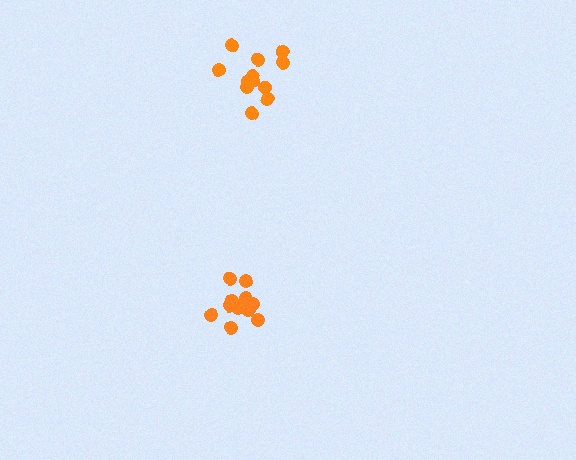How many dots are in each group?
Group 1: 12 dots, Group 2: 12 dots (24 total).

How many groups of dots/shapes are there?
There are 2 groups.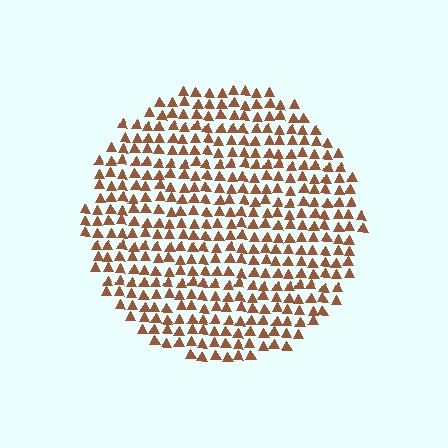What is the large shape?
The large shape is a circle.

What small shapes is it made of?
It is made of small triangles.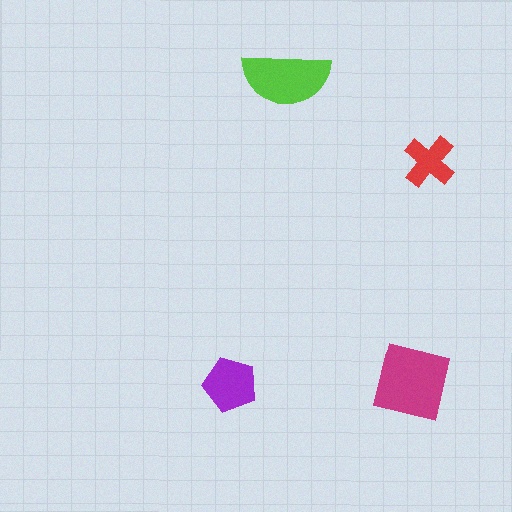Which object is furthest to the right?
The red cross is rightmost.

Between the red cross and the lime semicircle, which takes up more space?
The lime semicircle.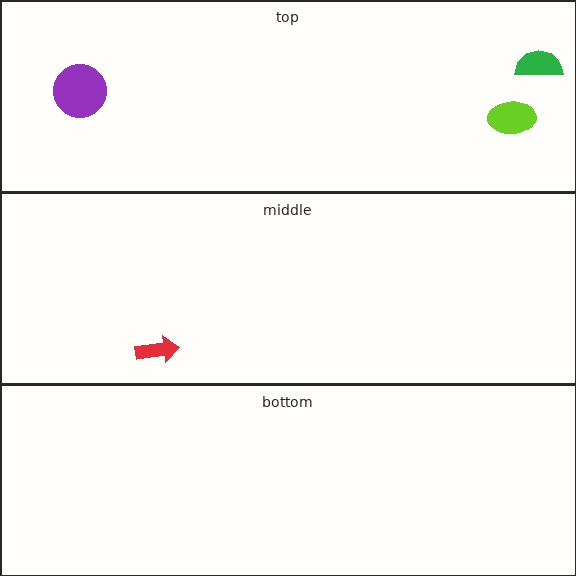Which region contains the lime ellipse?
The top region.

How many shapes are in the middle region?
1.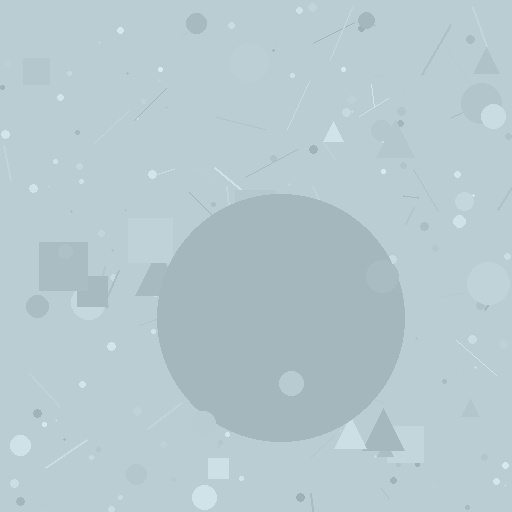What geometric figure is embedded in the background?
A circle is embedded in the background.